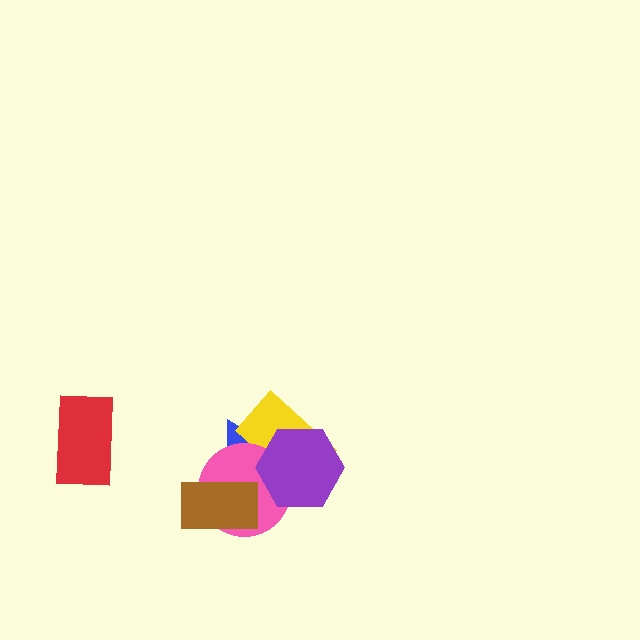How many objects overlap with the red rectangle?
0 objects overlap with the red rectangle.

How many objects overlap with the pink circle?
4 objects overlap with the pink circle.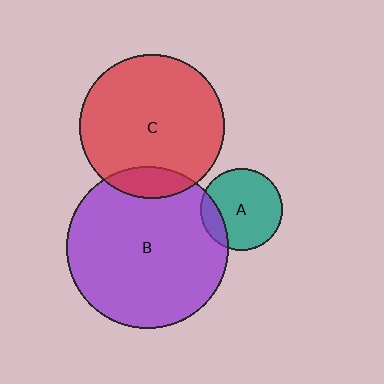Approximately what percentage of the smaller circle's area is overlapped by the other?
Approximately 15%.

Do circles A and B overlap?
Yes.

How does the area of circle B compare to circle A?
Approximately 4.0 times.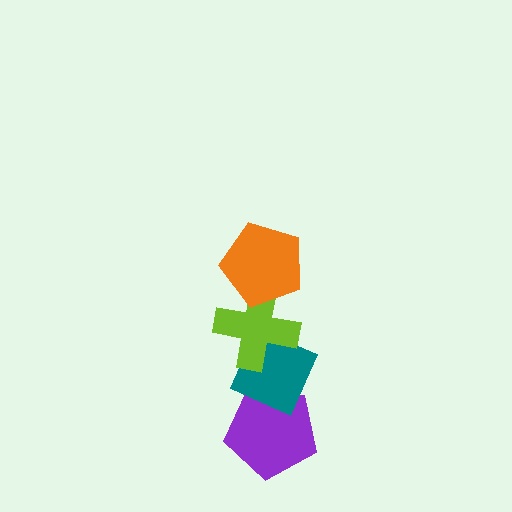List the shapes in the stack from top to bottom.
From top to bottom: the orange pentagon, the lime cross, the teal diamond, the purple pentagon.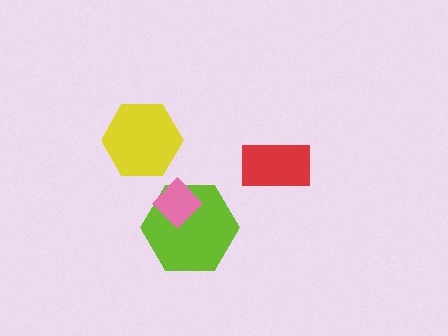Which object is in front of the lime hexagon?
The pink diamond is in front of the lime hexagon.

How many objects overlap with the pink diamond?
1 object overlaps with the pink diamond.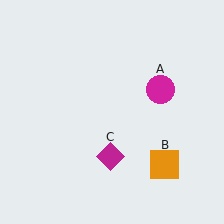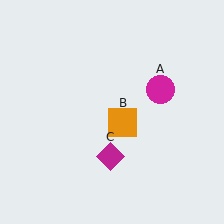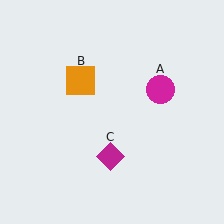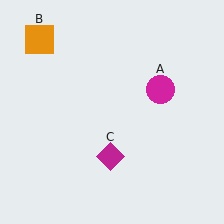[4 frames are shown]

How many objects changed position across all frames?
1 object changed position: orange square (object B).